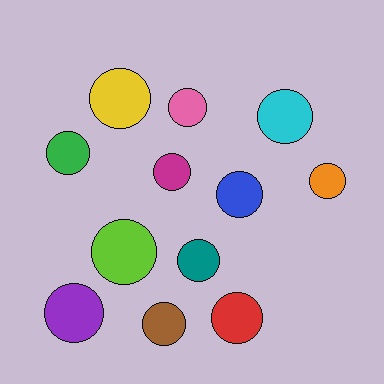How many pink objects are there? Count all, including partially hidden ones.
There is 1 pink object.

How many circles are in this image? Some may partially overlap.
There are 12 circles.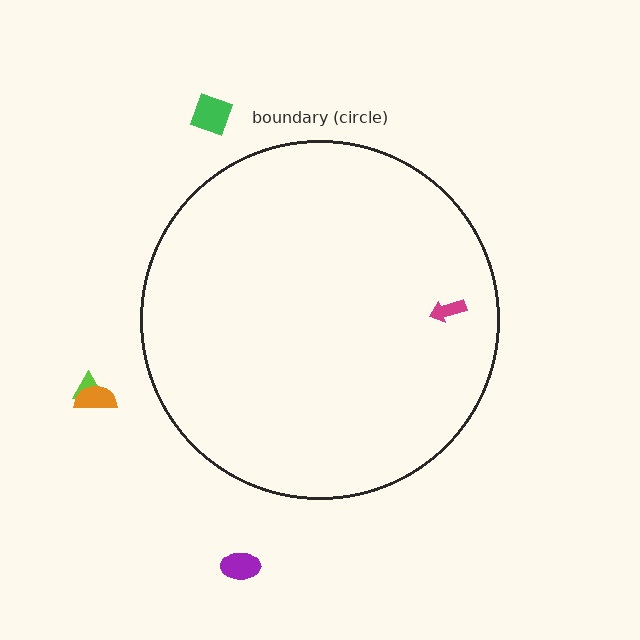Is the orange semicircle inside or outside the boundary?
Outside.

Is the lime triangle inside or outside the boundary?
Outside.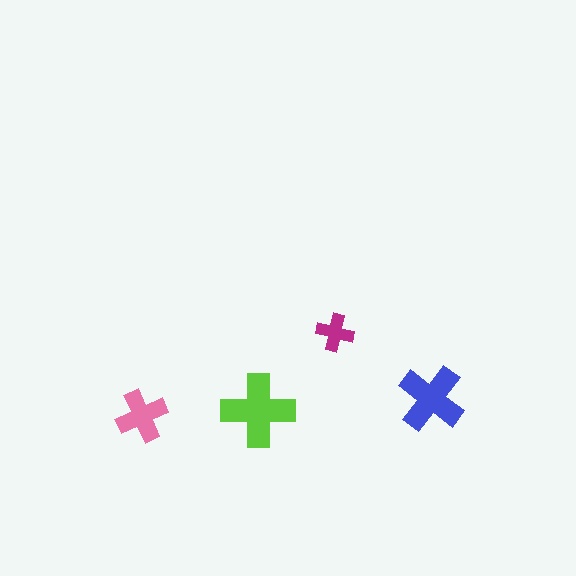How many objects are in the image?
There are 4 objects in the image.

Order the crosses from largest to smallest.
the lime one, the blue one, the pink one, the magenta one.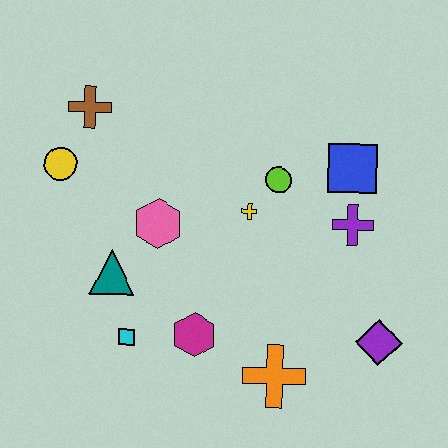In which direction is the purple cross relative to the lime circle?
The purple cross is to the right of the lime circle.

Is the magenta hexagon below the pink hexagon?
Yes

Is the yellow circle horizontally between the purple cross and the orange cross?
No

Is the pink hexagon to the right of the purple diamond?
No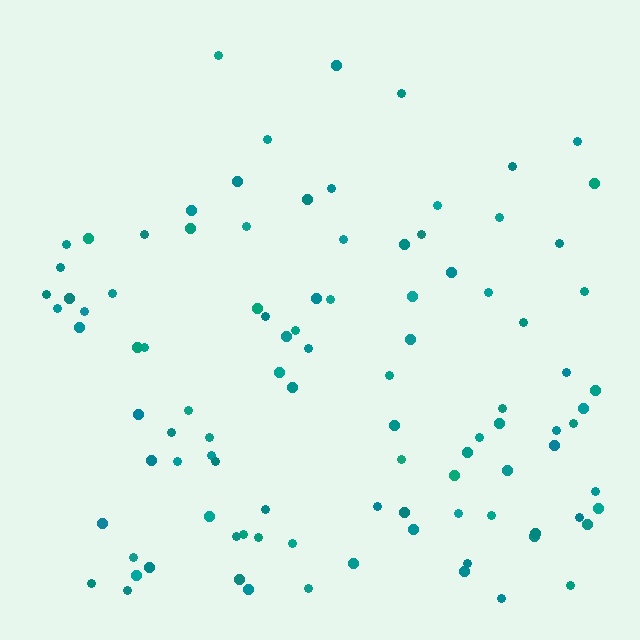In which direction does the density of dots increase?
From top to bottom, with the bottom side densest.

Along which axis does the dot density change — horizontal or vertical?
Vertical.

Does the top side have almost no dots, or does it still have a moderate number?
Still a moderate number, just noticeably fewer than the bottom.